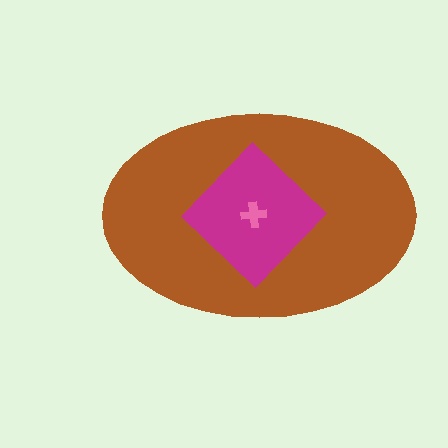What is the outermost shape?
The brown ellipse.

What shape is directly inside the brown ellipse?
The magenta diamond.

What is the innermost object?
The pink cross.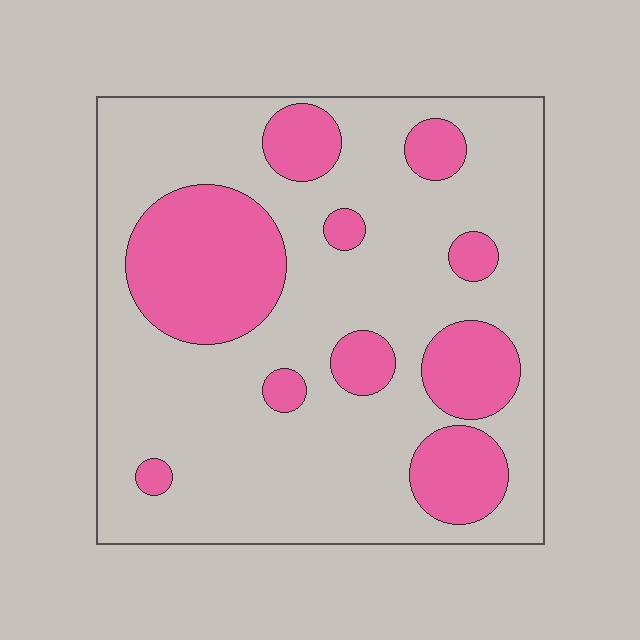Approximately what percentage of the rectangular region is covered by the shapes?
Approximately 25%.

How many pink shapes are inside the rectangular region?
10.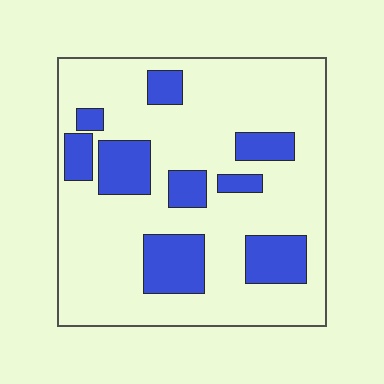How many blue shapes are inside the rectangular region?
9.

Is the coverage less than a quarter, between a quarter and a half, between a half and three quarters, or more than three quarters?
Less than a quarter.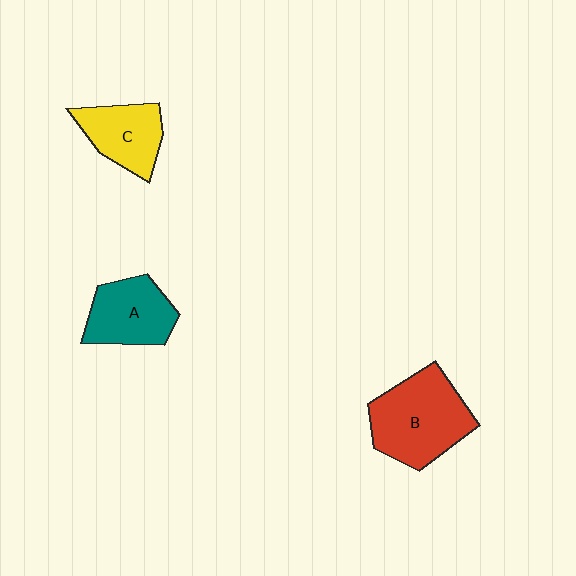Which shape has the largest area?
Shape B (red).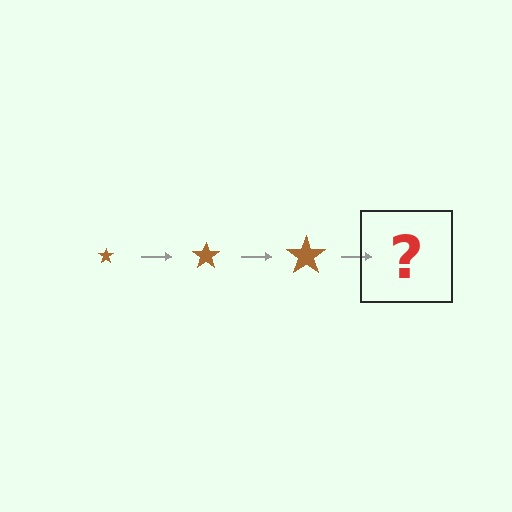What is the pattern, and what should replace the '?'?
The pattern is that the star gets progressively larger each step. The '?' should be a brown star, larger than the previous one.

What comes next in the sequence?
The next element should be a brown star, larger than the previous one.